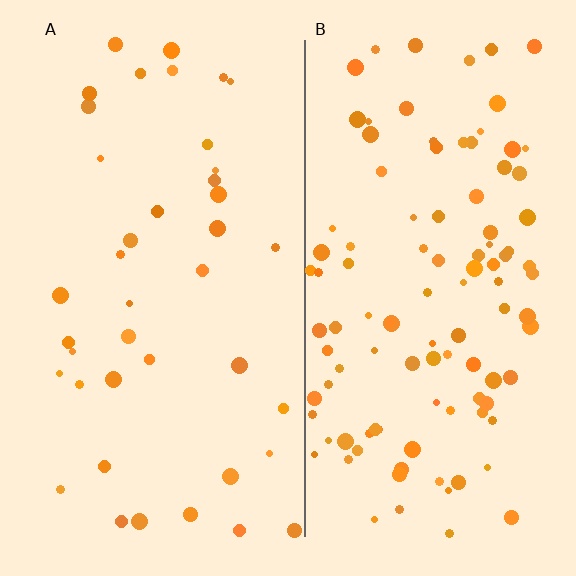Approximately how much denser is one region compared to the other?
Approximately 2.7× — region B over region A.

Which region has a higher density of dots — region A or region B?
B (the right).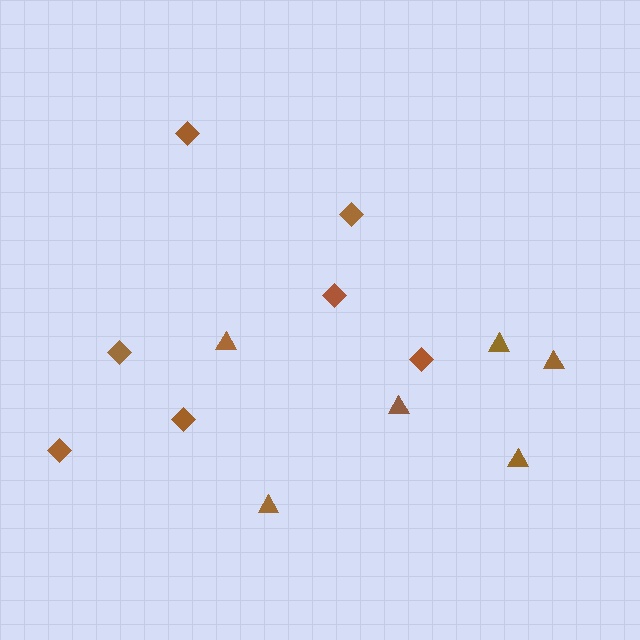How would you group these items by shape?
There are 2 groups: one group of diamonds (7) and one group of triangles (6).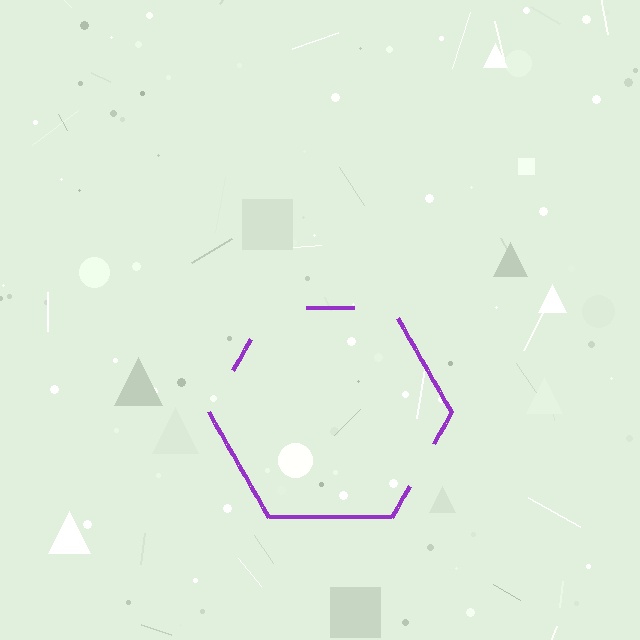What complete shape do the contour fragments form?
The contour fragments form a hexagon.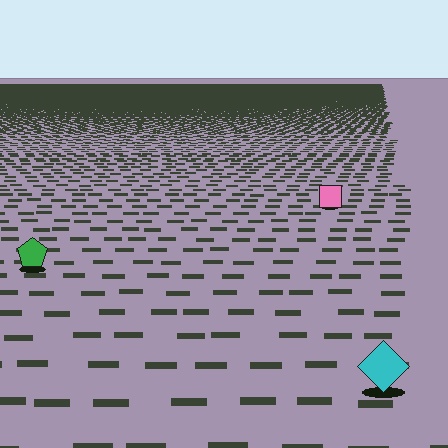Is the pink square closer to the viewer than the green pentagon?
No. The green pentagon is closer — you can tell from the texture gradient: the ground texture is coarser near it.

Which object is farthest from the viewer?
The pink square is farthest from the viewer. It appears smaller and the ground texture around it is denser.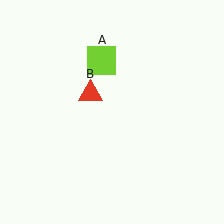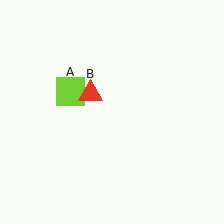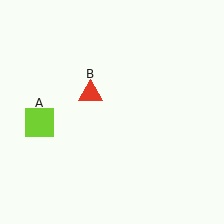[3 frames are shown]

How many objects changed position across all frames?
1 object changed position: lime square (object A).